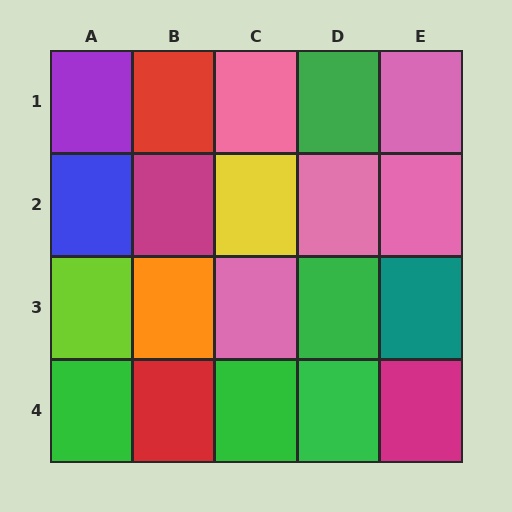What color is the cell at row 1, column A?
Purple.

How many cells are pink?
5 cells are pink.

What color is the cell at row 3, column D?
Green.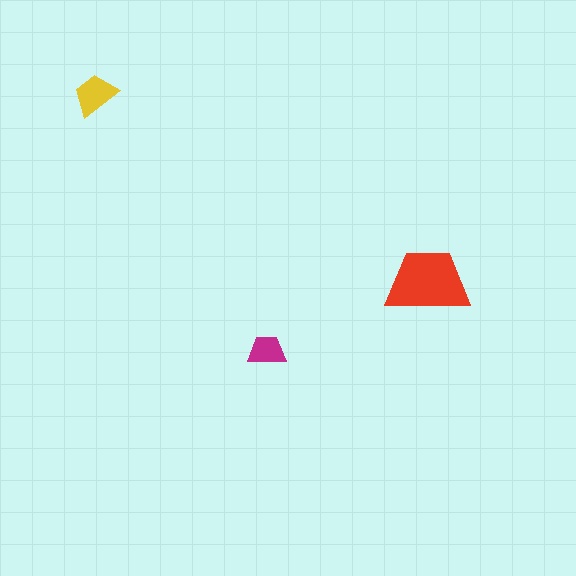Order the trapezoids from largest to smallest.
the red one, the yellow one, the magenta one.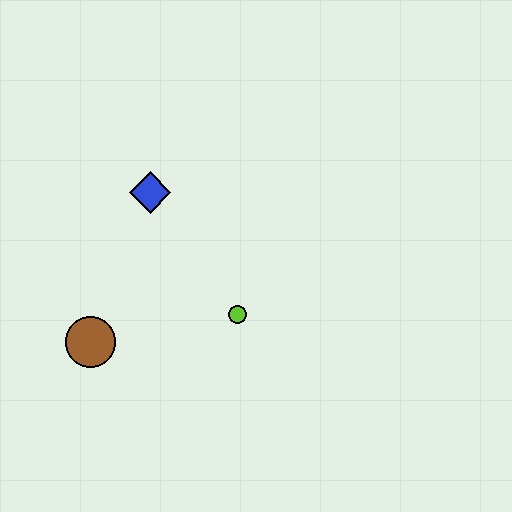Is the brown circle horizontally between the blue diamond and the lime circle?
No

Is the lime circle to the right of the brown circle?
Yes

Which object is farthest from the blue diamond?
The brown circle is farthest from the blue diamond.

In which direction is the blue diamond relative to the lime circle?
The blue diamond is above the lime circle.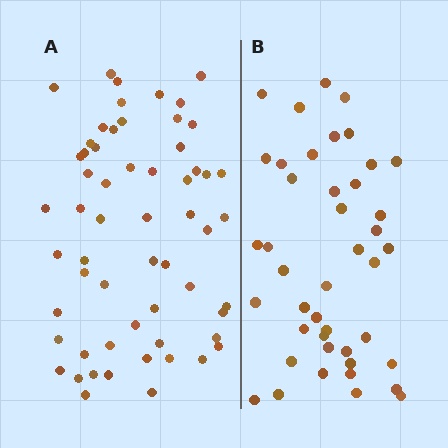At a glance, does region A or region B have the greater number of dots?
Region A (the left region) has more dots.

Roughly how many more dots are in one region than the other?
Region A has approximately 15 more dots than region B.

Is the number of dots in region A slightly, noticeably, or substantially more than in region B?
Region A has noticeably more, but not dramatically so. The ratio is roughly 1.4 to 1.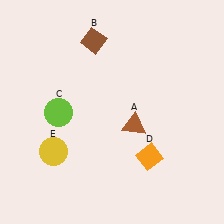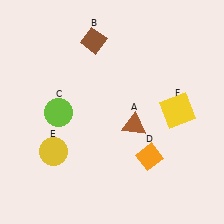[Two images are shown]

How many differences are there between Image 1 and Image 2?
There is 1 difference between the two images.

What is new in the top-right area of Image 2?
A yellow square (F) was added in the top-right area of Image 2.